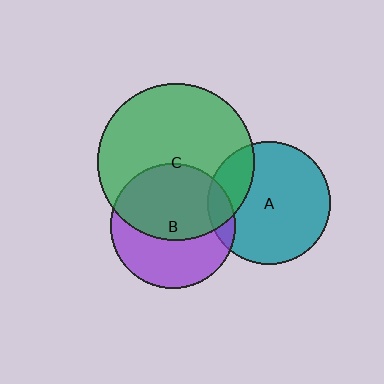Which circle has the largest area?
Circle C (green).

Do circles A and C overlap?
Yes.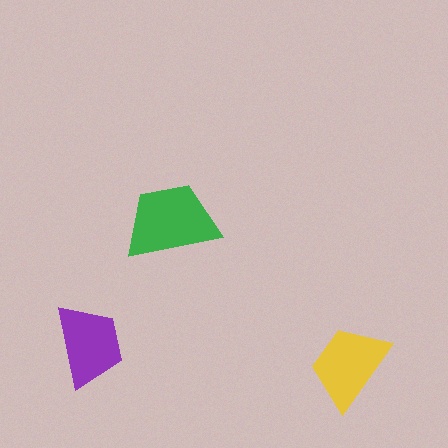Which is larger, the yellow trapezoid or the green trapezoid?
The green one.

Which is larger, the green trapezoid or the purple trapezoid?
The green one.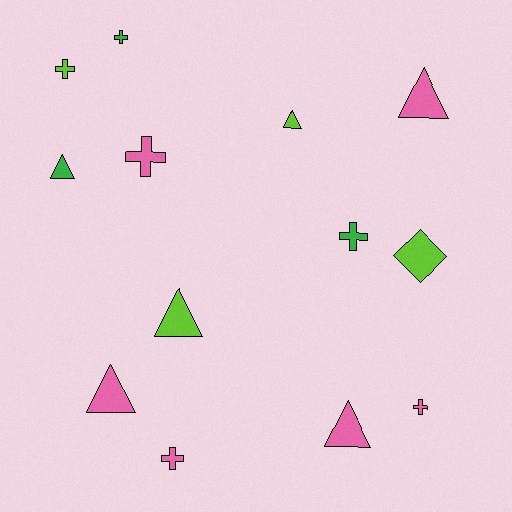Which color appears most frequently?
Pink, with 6 objects.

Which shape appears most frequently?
Cross, with 6 objects.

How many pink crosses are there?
There are 3 pink crosses.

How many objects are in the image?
There are 13 objects.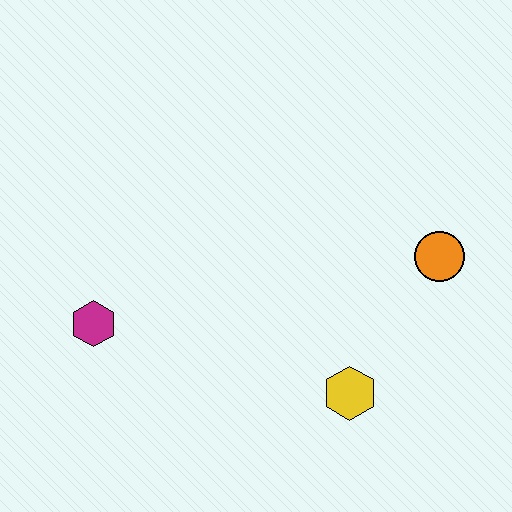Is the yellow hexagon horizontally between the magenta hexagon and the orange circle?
Yes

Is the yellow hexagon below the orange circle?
Yes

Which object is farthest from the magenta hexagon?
The orange circle is farthest from the magenta hexagon.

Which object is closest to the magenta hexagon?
The yellow hexagon is closest to the magenta hexagon.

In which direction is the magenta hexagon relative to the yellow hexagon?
The magenta hexagon is to the left of the yellow hexagon.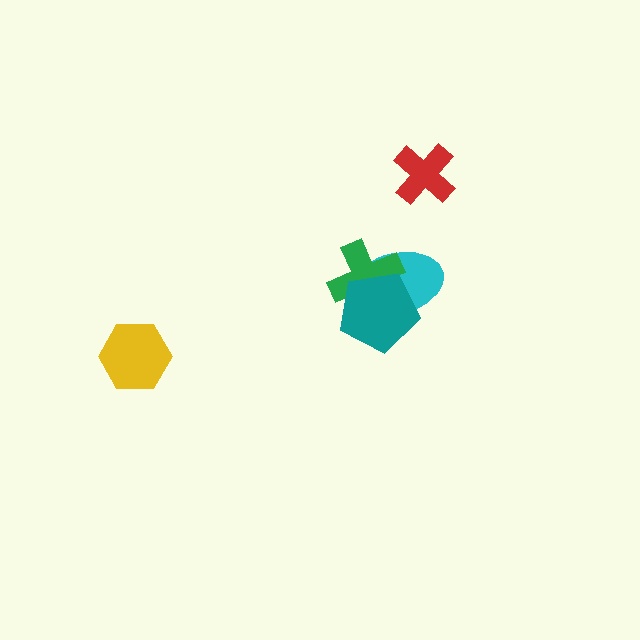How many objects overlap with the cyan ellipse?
2 objects overlap with the cyan ellipse.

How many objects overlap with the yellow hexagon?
0 objects overlap with the yellow hexagon.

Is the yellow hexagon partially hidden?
No, no other shape covers it.